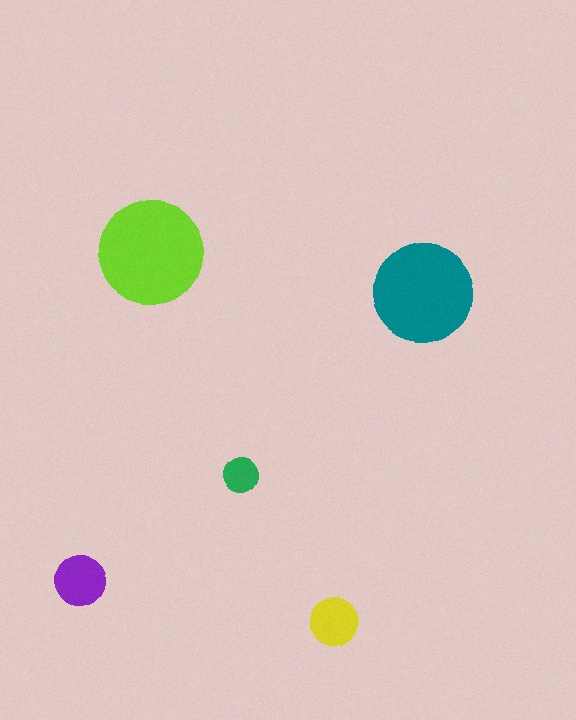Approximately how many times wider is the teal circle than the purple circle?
About 2 times wider.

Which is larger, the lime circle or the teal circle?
The lime one.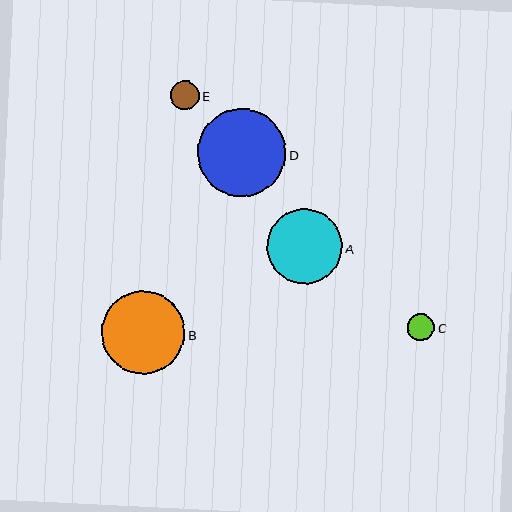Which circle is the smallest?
Circle C is the smallest with a size of approximately 27 pixels.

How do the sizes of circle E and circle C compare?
Circle E and circle C are approximately the same size.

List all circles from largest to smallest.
From largest to smallest: D, B, A, E, C.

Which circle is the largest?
Circle D is the largest with a size of approximately 89 pixels.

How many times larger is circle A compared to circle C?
Circle A is approximately 2.8 times the size of circle C.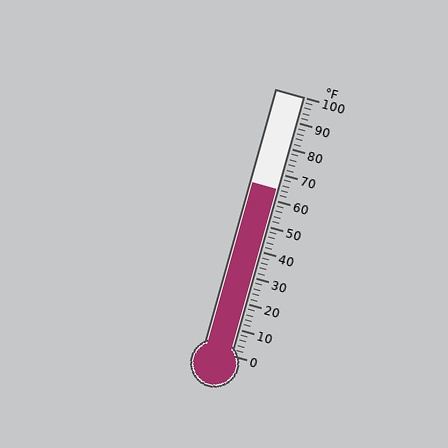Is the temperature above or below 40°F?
The temperature is above 40°F.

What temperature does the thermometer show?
The thermometer shows approximately 64°F.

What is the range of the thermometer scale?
The thermometer scale ranges from 0°F to 100°F.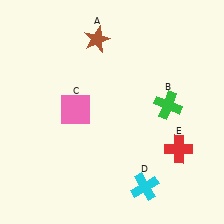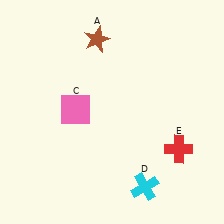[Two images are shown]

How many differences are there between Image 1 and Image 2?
There is 1 difference between the two images.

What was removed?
The green cross (B) was removed in Image 2.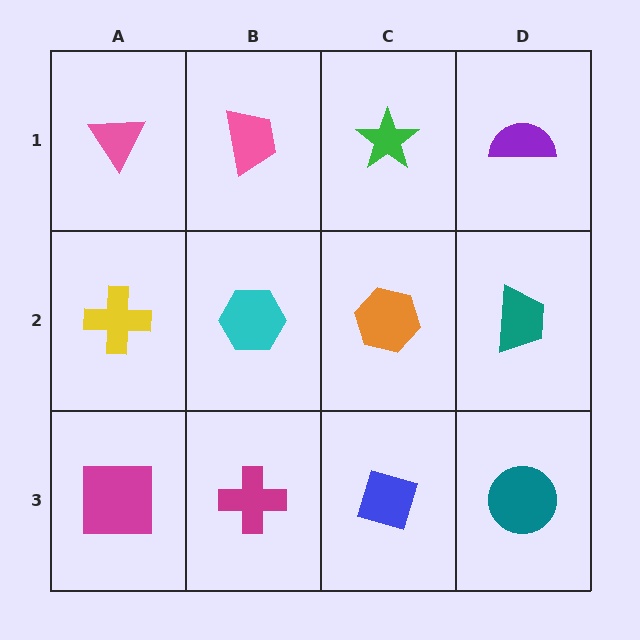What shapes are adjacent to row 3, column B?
A cyan hexagon (row 2, column B), a magenta square (row 3, column A), a blue diamond (row 3, column C).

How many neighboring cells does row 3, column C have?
3.